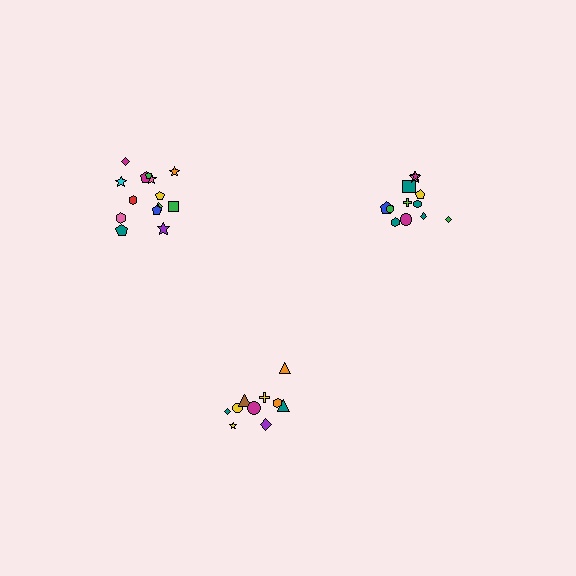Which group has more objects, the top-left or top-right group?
The top-left group.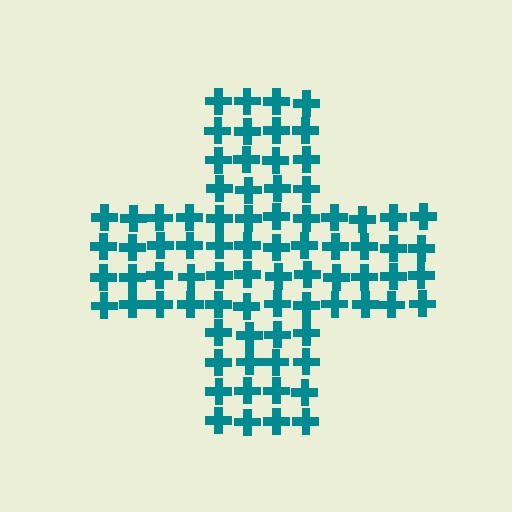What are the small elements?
The small elements are crosses.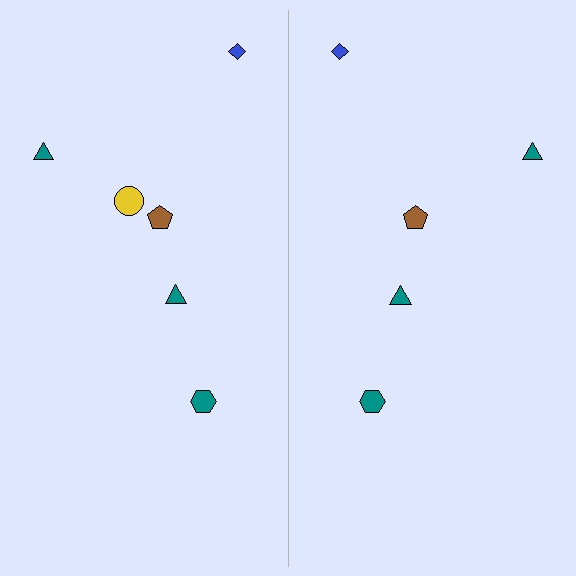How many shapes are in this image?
There are 11 shapes in this image.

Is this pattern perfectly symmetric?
No, the pattern is not perfectly symmetric. A yellow circle is missing from the right side.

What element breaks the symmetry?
A yellow circle is missing from the right side.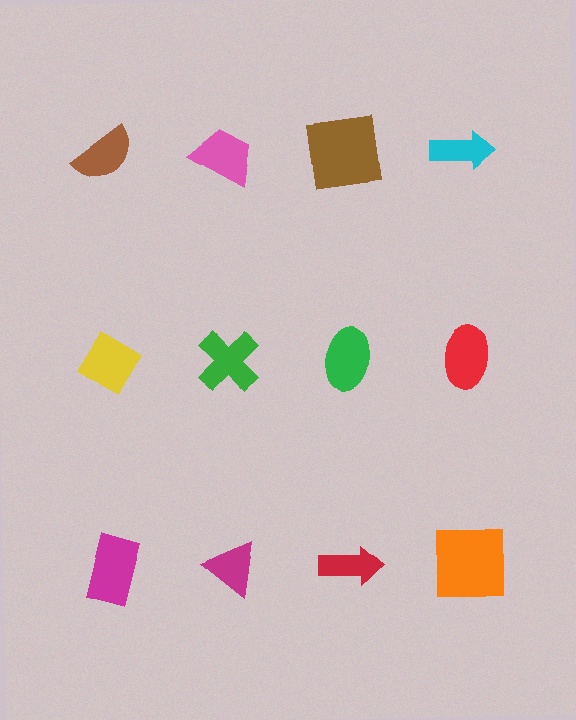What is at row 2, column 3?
A green ellipse.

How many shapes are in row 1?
4 shapes.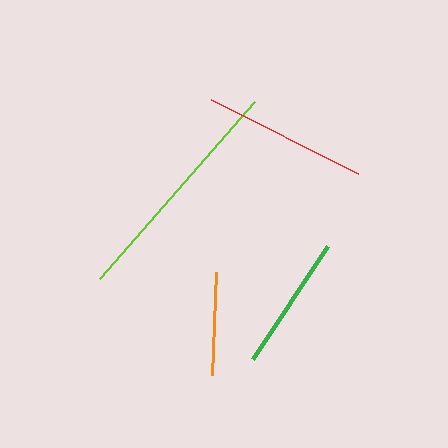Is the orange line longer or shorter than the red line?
The red line is longer than the orange line.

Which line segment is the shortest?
The orange line is the shortest at approximately 104 pixels.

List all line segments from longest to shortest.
From longest to shortest: lime, red, green, orange.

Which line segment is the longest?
The lime line is the longest at approximately 236 pixels.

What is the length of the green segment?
The green segment is approximately 136 pixels long.